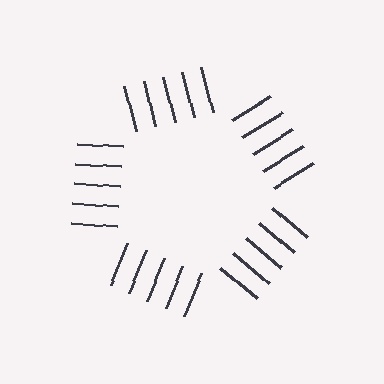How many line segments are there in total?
25 — 5 along each of the 5 edges.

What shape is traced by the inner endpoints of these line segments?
An illusory pentagon — the line segments terminate on its edges but no continuous stroke is drawn.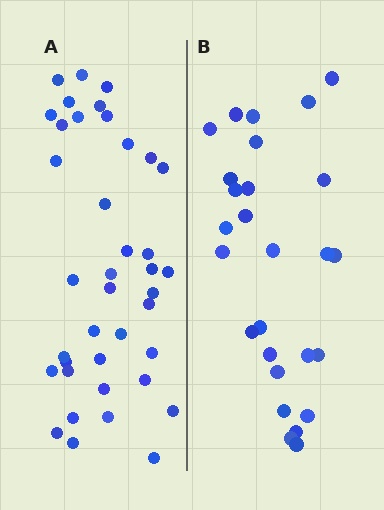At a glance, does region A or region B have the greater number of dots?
Region A (the left region) has more dots.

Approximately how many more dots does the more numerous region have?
Region A has roughly 12 or so more dots than region B.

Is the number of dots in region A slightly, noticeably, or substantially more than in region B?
Region A has noticeably more, but not dramatically so. The ratio is roughly 1.4 to 1.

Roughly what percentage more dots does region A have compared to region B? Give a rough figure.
About 45% more.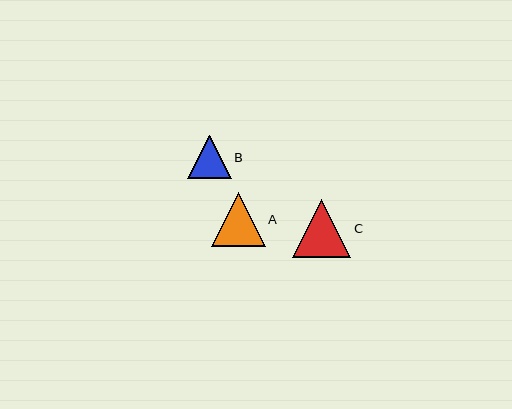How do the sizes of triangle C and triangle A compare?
Triangle C and triangle A are approximately the same size.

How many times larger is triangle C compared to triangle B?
Triangle C is approximately 1.4 times the size of triangle B.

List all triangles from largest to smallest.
From largest to smallest: C, A, B.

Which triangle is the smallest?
Triangle B is the smallest with a size of approximately 44 pixels.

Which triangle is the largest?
Triangle C is the largest with a size of approximately 59 pixels.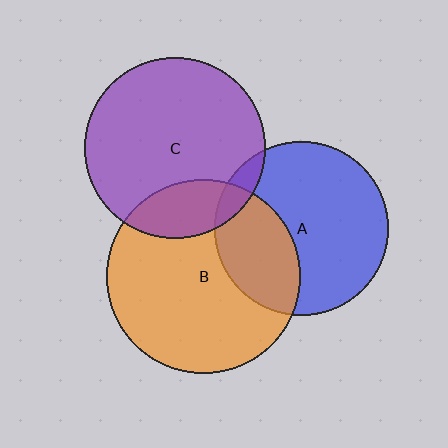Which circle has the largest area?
Circle B (orange).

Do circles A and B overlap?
Yes.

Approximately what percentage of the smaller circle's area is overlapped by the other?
Approximately 35%.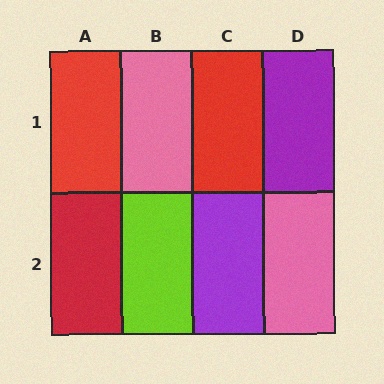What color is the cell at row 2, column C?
Purple.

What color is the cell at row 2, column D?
Pink.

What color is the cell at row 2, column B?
Lime.